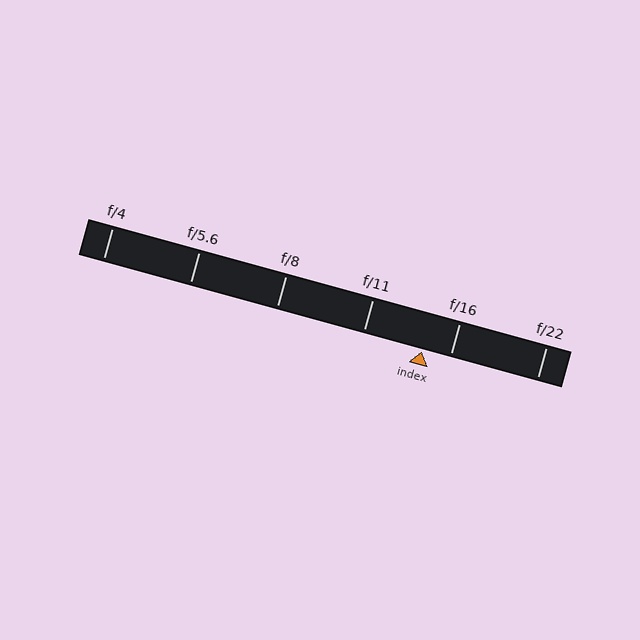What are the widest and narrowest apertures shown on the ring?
The widest aperture shown is f/4 and the narrowest is f/22.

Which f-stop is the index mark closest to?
The index mark is closest to f/16.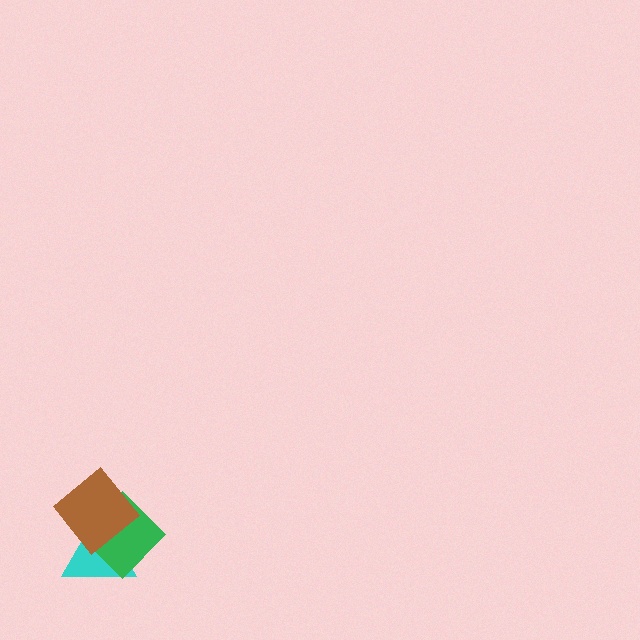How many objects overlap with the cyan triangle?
2 objects overlap with the cyan triangle.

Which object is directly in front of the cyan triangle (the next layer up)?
The green diamond is directly in front of the cyan triangle.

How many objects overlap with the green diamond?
2 objects overlap with the green diamond.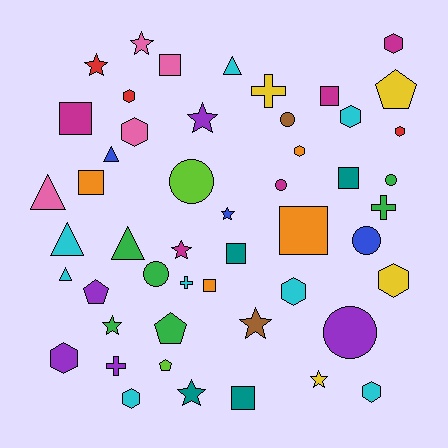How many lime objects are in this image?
There are 2 lime objects.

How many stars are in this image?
There are 9 stars.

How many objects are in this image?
There are 50 objects.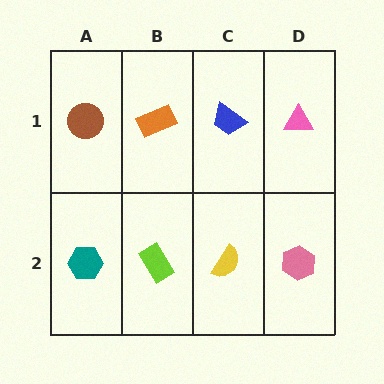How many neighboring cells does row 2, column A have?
2.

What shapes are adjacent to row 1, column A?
A teal hexagon (row 2, column A), an orange rectangle (row 1, column B).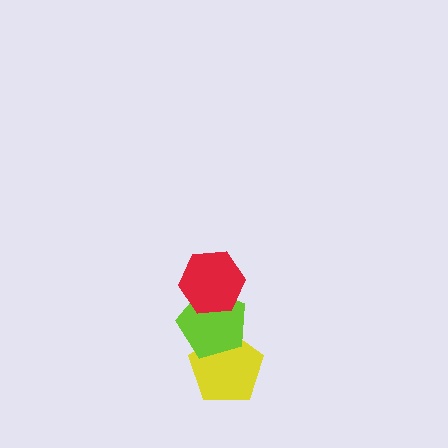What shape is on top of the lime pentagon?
The red hexagon is on top of the lime pentagon.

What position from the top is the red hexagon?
The red hexagon is 1st from the top.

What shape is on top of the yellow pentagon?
The lime pentagon is on top of the yellow pentagon.